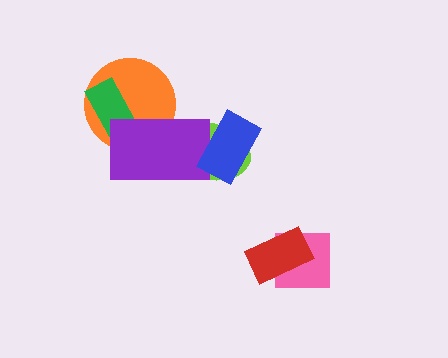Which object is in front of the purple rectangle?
The blue rectangle is in front of the purple rectangle.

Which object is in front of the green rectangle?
The purple rectangle is in front of the green rectangle.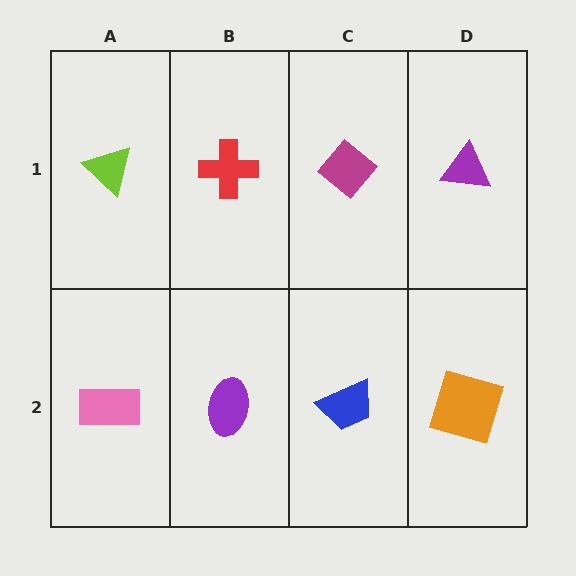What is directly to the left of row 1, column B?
A lime triangle.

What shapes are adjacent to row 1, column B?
A purple ellipse (row 2, column B), a lime triangle (row 1, column A), a magenta diamond (row 1, column C).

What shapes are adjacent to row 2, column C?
A magenta diamond (row 1, column C), a purple ellipse (row 2, column B), an orange square (row 2, column D).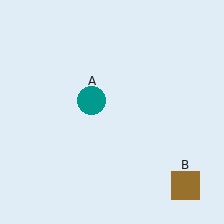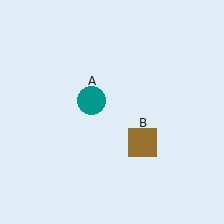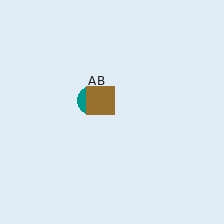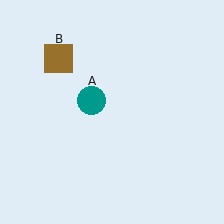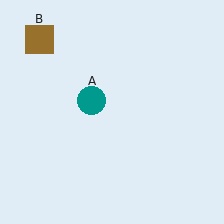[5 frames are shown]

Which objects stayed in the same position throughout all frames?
Teal circle (object A) remained stationary.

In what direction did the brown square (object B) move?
The brown square (object B) moved up and to the left.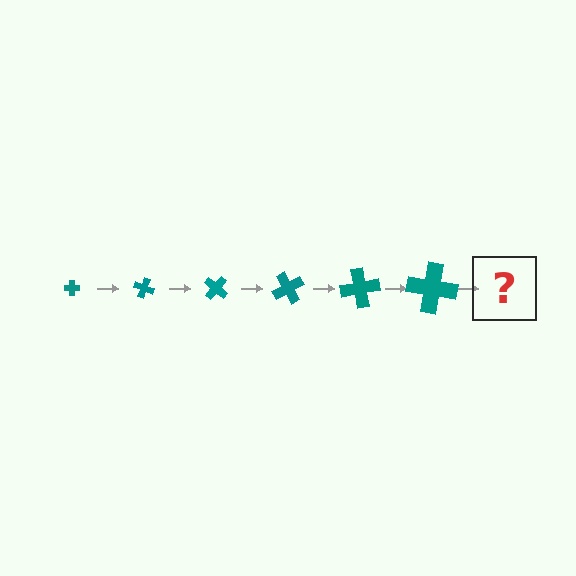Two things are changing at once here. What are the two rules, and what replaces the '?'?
The two rules are that the cross grows larger each step and it rotates 20 degrees each step. The '?' should be a cross, larger than the previous one and rotated 120 degrees from the start.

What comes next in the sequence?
The next element should be a cross, larger than the previous one and rotated 120 degrees from the start.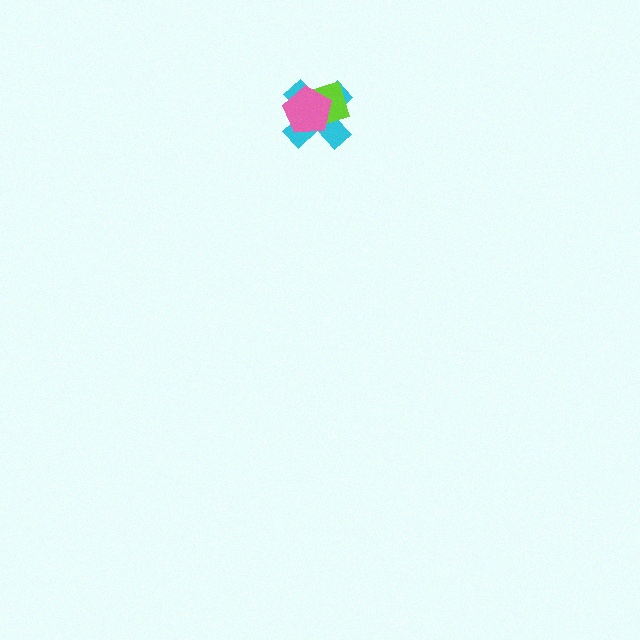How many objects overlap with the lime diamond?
2 objects overlap with the lime diamond.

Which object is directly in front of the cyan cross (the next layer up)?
The lime diamond is directly in front of the cyan cross.